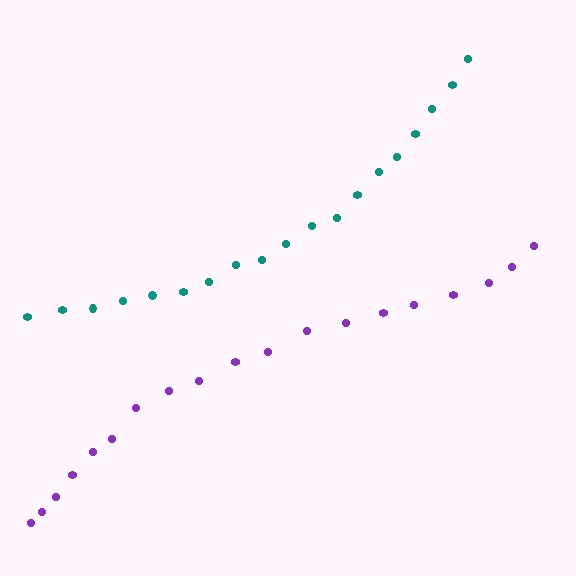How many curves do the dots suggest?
There are 2 distinct paths.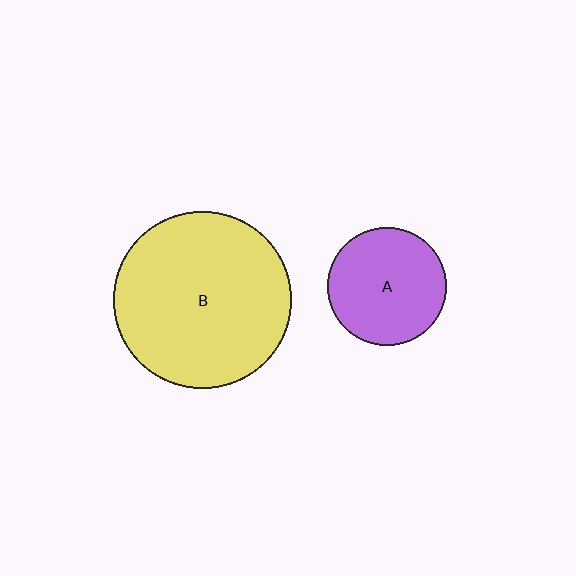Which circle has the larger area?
Circle B (yellow).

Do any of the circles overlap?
No, none of the circles overlap.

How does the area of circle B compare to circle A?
Approximately 2.3 times.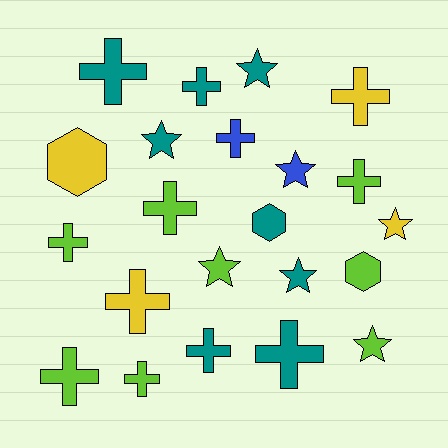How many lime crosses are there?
There are 5 lime crosses.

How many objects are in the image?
There are 22 objects.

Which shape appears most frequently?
Cross, with 12 objects.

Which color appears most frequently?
Teal, with 8 objects.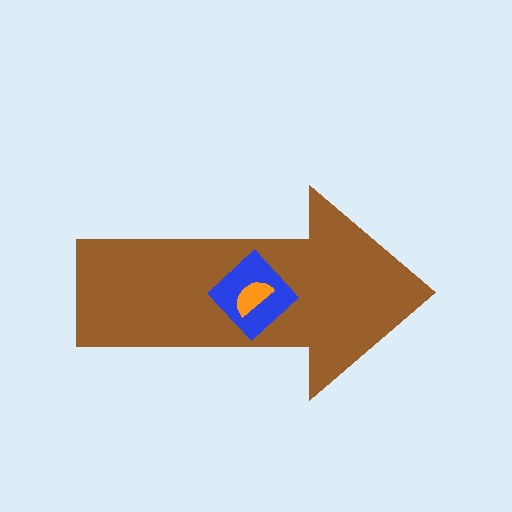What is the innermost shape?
The orange semicircle.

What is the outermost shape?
The brown arrow.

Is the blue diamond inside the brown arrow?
Yes.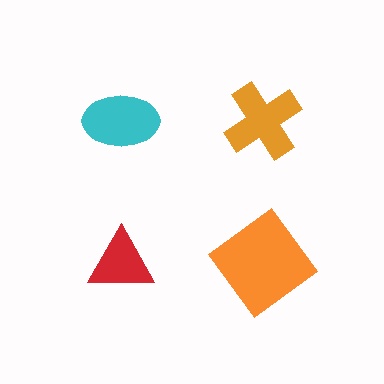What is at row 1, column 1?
A cyan ellipse.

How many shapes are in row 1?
2 shapes.